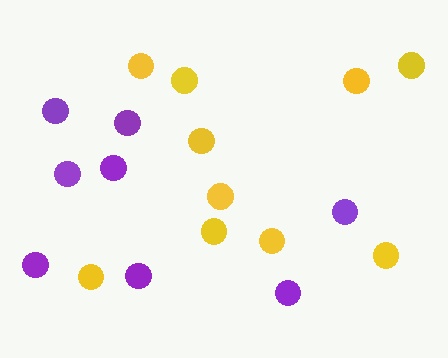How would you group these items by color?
There are 2 groups: one group of purple circles (8) and one group of yellow circles (10).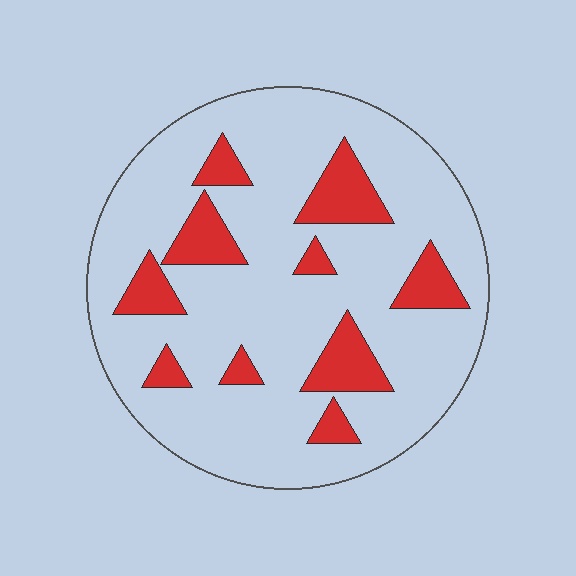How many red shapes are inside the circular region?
10.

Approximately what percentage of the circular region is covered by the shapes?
Approximately 20%.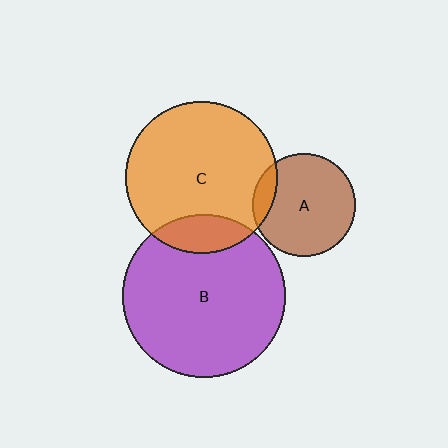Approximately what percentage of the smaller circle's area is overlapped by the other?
Approximately 10%.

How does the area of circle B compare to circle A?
Approximately 2.5 times.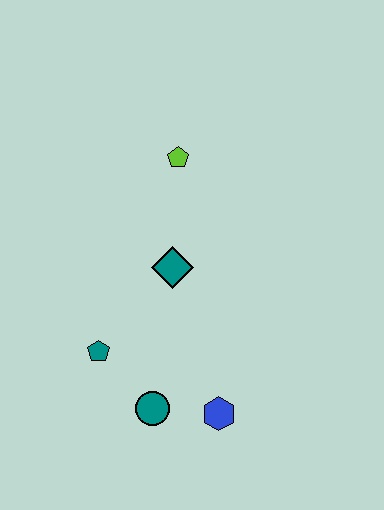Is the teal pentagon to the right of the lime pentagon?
No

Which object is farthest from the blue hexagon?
The lime pentagon is farthest from the blue hexagon.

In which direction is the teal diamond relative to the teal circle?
The teal diamond is above the teal circle.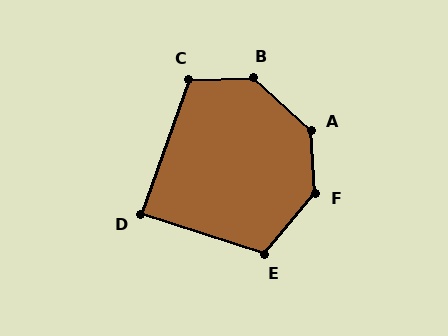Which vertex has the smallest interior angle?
D, at approximately 88 degrees.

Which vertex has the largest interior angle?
A, at approximately 136 degrees.